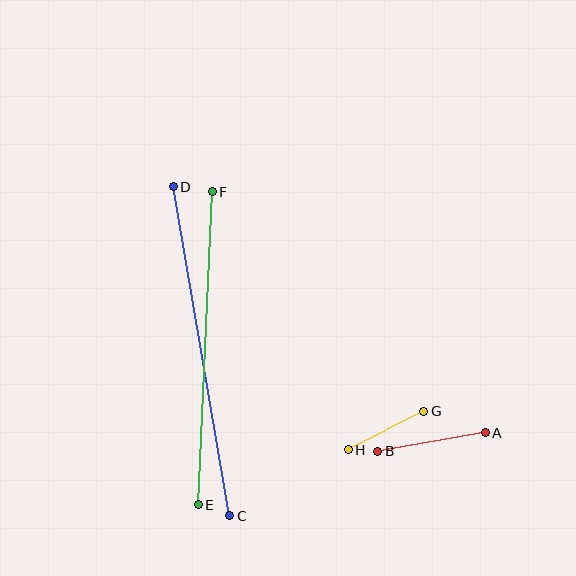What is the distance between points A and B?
The distance is approximately 109 pixels.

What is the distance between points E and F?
The distance is approximately 313 pixels.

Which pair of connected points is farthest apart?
Points C and D are farthest apart.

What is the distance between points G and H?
The distance is approximately 85 pixels.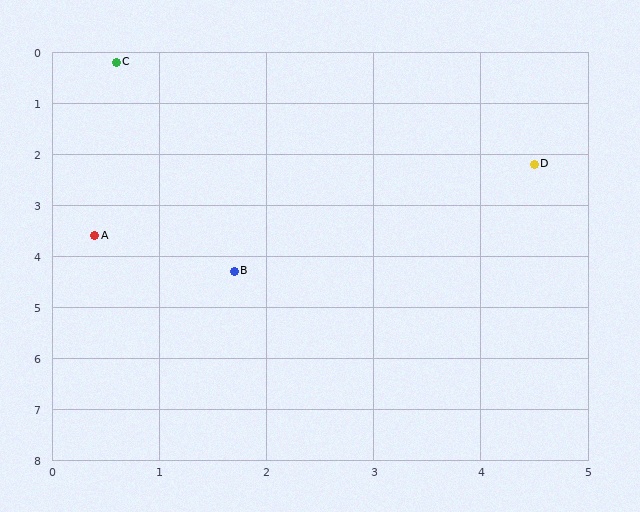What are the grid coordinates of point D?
Point D is at approximately (4.5, 2.2).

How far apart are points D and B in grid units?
Points D and B are about 3.5 grid units apart.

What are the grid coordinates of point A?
Point A is at approximately (0.4, 3.6).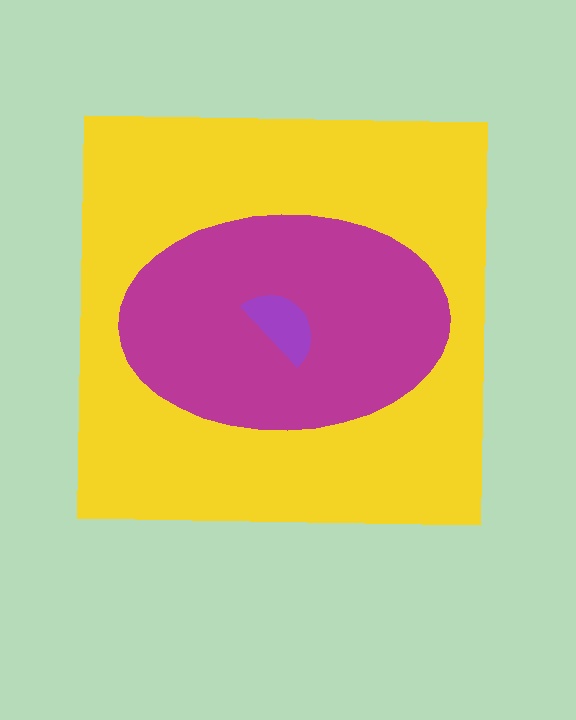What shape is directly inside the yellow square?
The magenta ellipse.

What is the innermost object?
The purple semicircle.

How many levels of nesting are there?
3.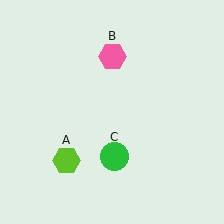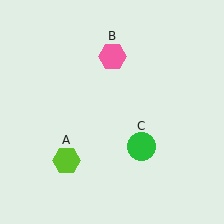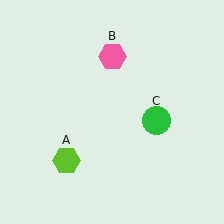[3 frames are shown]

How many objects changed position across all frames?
1 object changed position: green circle (object C).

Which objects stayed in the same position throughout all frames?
Lime hexagon (object A) and pink hexagon (object B) remained stationary.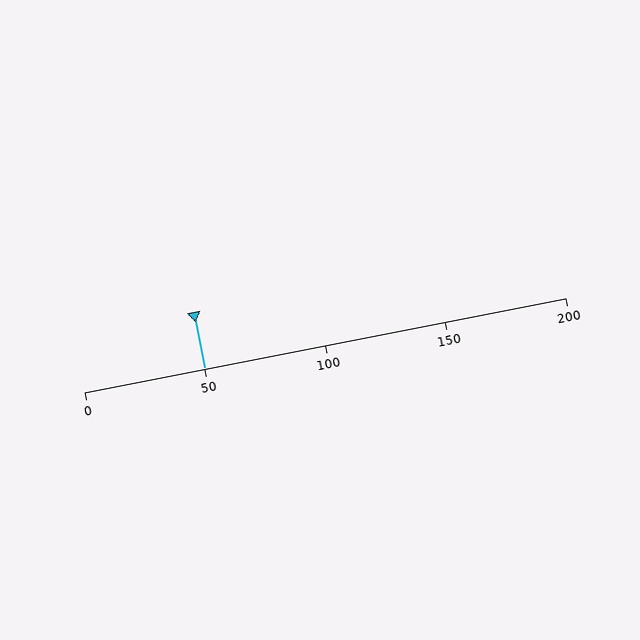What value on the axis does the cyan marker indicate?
The marker indicates approximately 50.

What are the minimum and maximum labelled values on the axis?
The axis runs from 0 to 200.